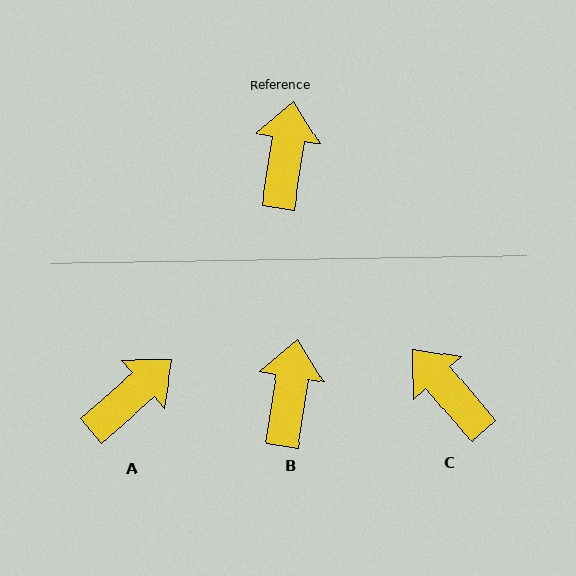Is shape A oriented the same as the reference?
No, it is off by about 40 degrees.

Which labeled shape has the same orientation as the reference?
B.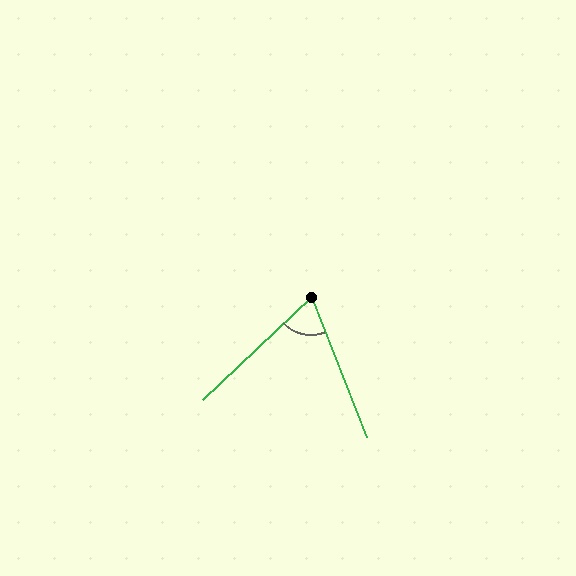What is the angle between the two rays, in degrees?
Approximately 68 degrees.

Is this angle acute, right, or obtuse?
It is acute.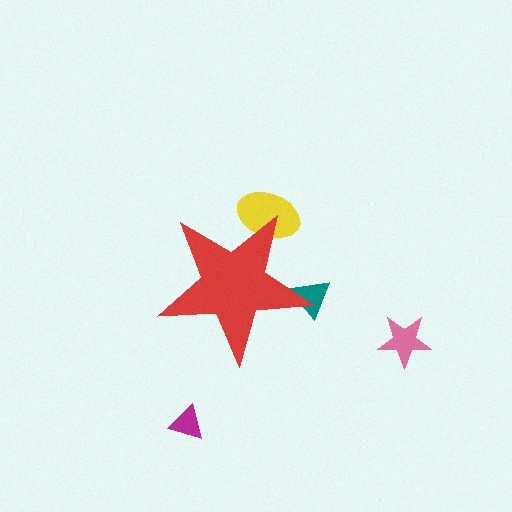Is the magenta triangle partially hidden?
No, the magenta triangle is fully visible.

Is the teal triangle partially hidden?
Yes, the teal triangle is partially hidden behind the red star.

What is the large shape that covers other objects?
A red star.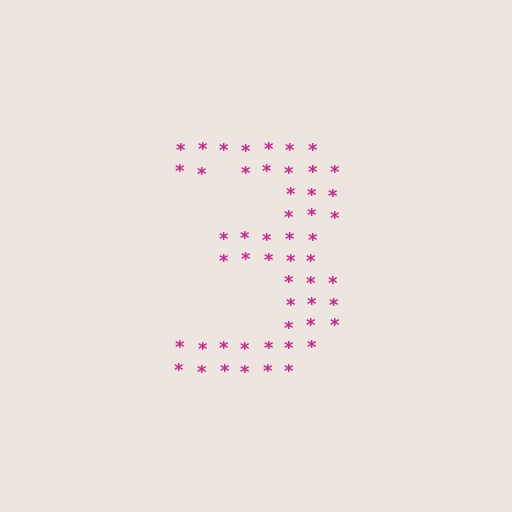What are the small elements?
The small elements are asterisks.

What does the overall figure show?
The overall figure shows the digit 3.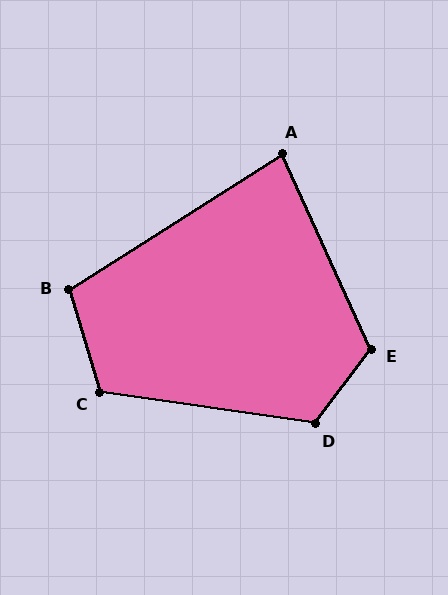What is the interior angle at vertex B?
Approximately 105 degrees (obtuse).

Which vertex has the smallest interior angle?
A, at approximately 82 degrees.